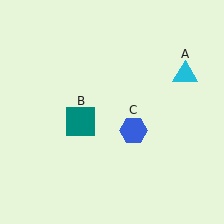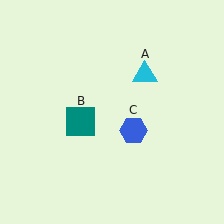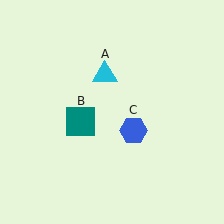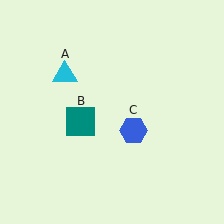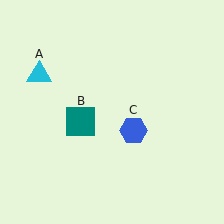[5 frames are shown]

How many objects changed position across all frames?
1 object changed position: cyan triangle (object A).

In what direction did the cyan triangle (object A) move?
The cyan triangle (object A) moved left.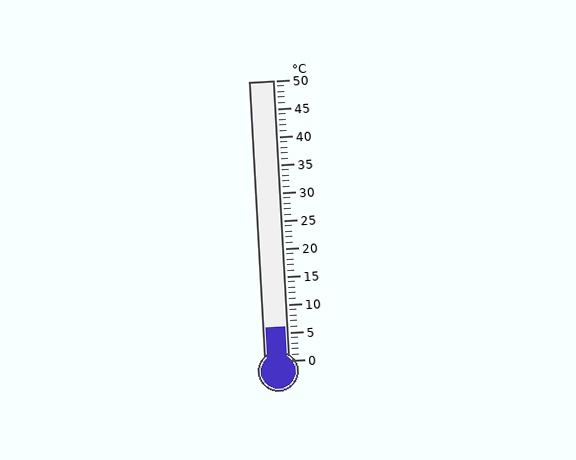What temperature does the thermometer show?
The thermometer shows approximately 6°C.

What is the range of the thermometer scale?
The thermometer scale ranges from 0°C to 50°C.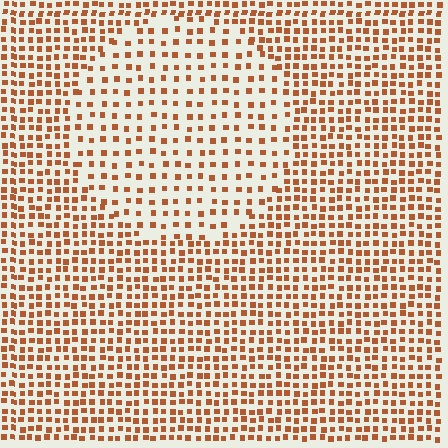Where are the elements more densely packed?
The elements are more densely packed outside the circle boundary.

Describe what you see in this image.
The image contains small brown elements arranged at two different densities. A circle-shaped region is visible where the elements are less densely packed than the surrounding area.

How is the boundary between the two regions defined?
The boundary is defined by a change in element density (approximately 1.9x ratio). All elements are the same color, size, and shape.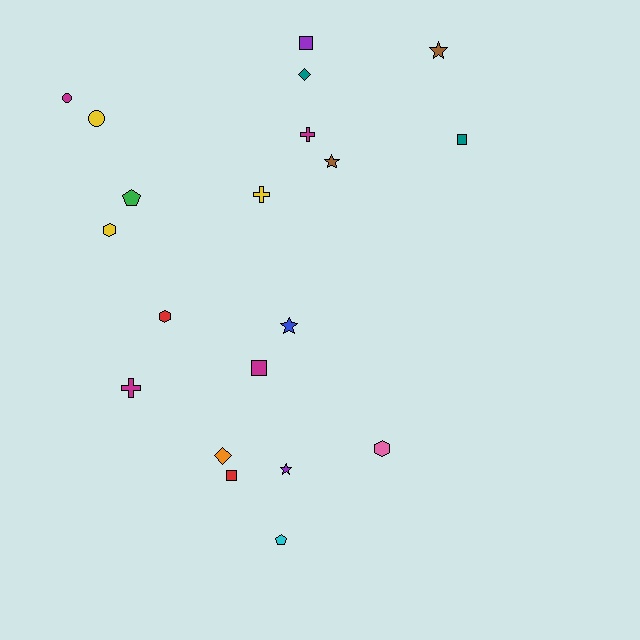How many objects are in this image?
There are 20 objects.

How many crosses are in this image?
There are 3 crosses.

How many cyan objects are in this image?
There is 1 cyan object.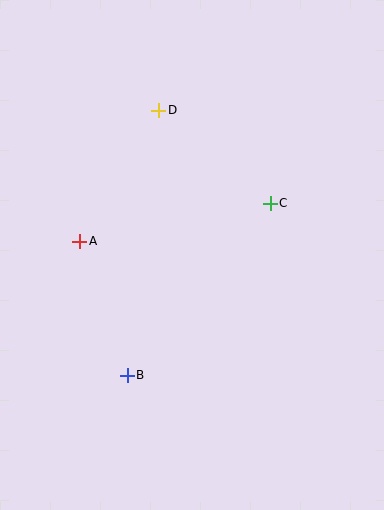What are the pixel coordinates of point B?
Point B is at (127, 375).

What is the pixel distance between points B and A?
The distance between B and A is 142 pixels.